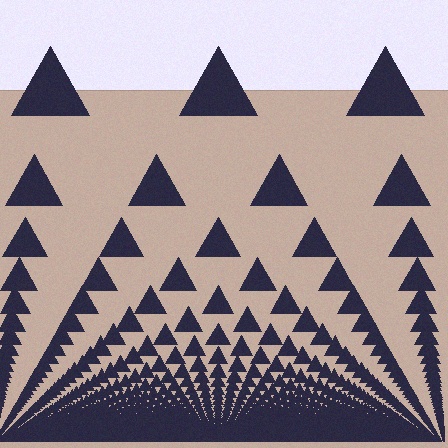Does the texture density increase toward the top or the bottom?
Density increases toward the bottom.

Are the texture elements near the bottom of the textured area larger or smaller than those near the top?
Smaller. The gradient is inverted — elements near the bottom are smaller and denser.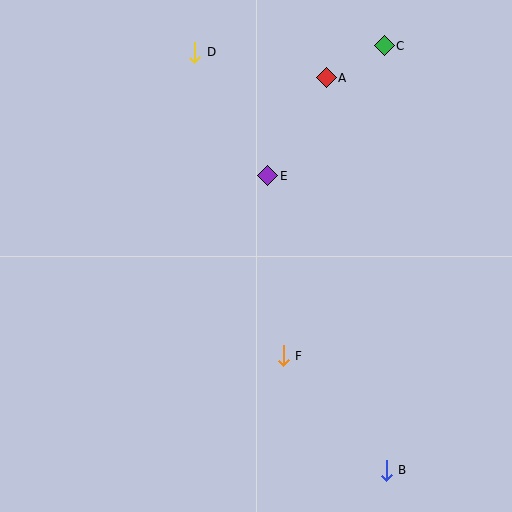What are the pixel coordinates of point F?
Point F is at (283, 356).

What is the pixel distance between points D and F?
The distance between D and F is 316 pixels.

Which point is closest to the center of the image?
Point E at (268, 176) is closest to the center.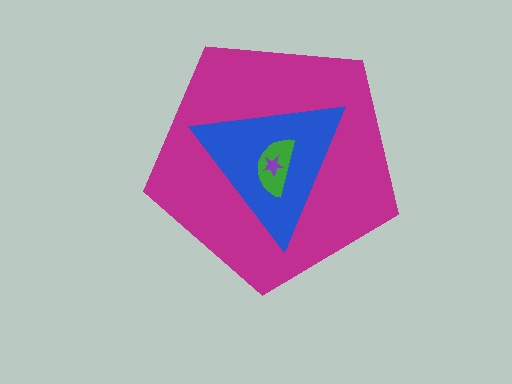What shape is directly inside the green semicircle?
The purple star.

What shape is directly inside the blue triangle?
The green semicircle.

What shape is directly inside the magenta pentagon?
The blue triangle.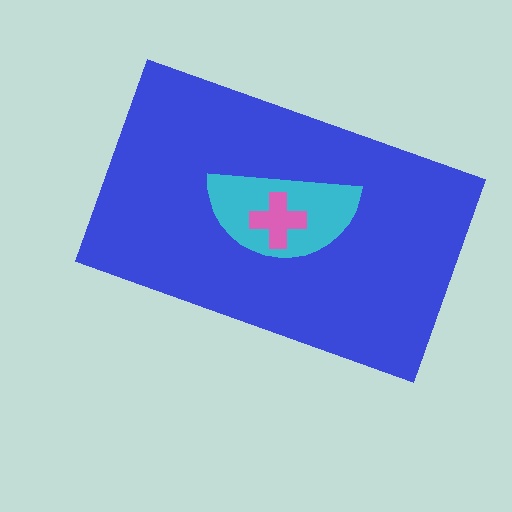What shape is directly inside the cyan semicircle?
The pink cross.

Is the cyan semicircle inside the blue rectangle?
Yes.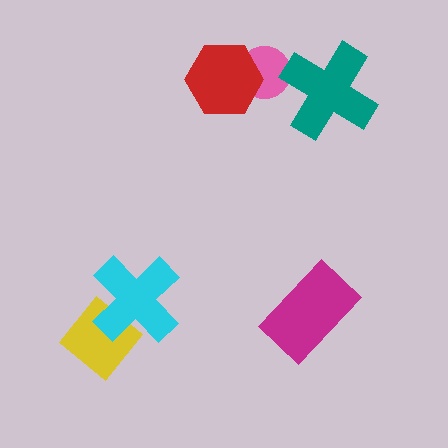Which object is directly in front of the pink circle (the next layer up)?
The red hexagon is directly in front of the pink circle.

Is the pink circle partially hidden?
Yes, it is partially covered by another shape.